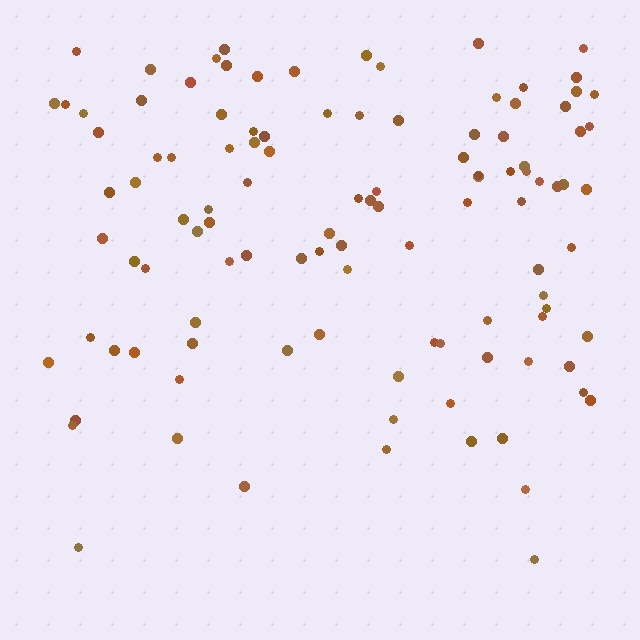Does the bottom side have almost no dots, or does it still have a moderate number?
Still a moderate number, just noticeably fewer than the top.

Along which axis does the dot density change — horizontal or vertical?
Vertical.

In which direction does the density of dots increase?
From bottom to top, with the top side densest.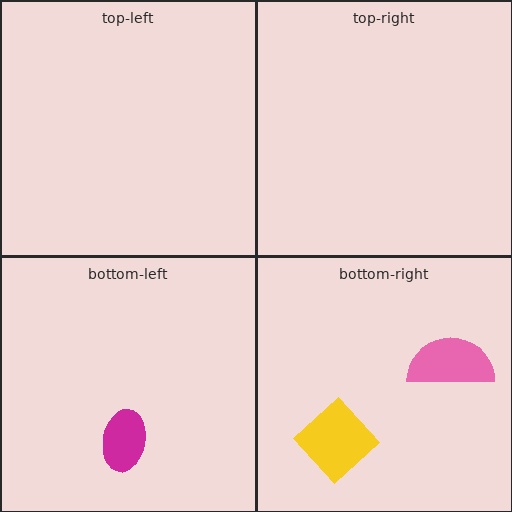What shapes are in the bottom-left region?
The magenta ellipse.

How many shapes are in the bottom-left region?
1.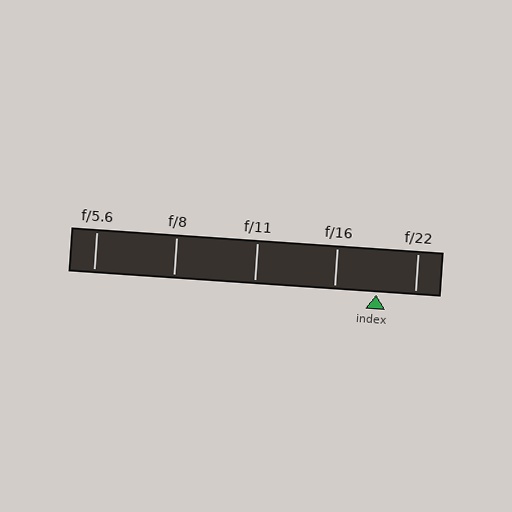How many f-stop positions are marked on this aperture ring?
There are 5 f-stop positions marked.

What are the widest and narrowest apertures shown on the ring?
The widest aperture shown is f/5.6 and the narrowest is f/22.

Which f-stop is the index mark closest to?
The index mark is closest to f/22.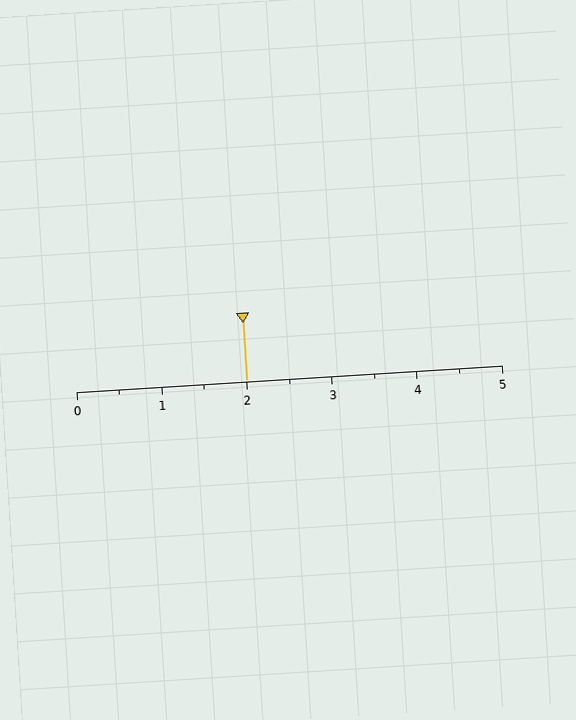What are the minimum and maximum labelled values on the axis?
The axis runs from 0 to 5.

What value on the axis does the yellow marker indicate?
The marker indicates approximately 2.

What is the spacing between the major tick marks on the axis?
The major ticks are spaced 1 apart.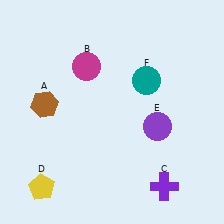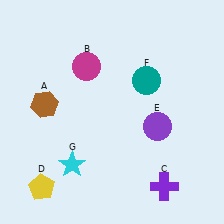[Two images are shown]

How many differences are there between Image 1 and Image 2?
There is 1 difference between the two images.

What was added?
A cyan star (G) was added in Image 2.